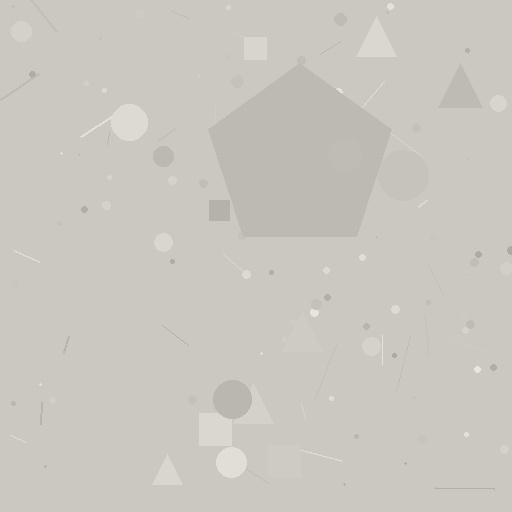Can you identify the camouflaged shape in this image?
The camouflaged shape is a pentagon.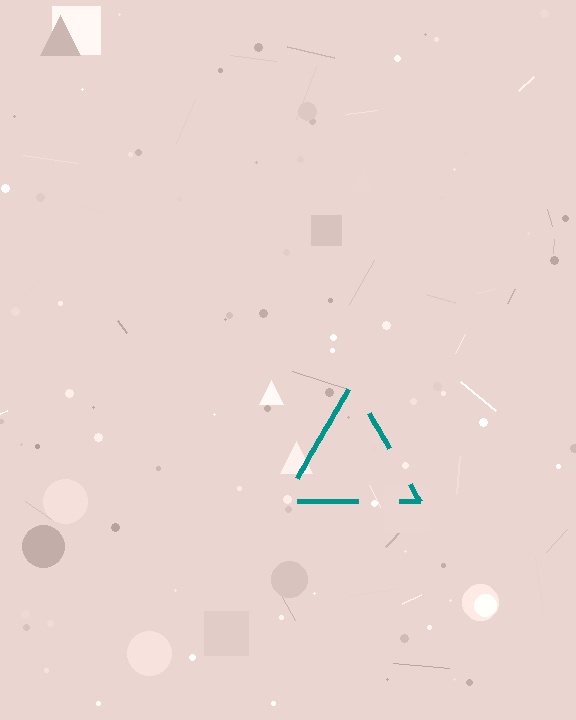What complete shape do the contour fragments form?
The contour fragments form a triangle.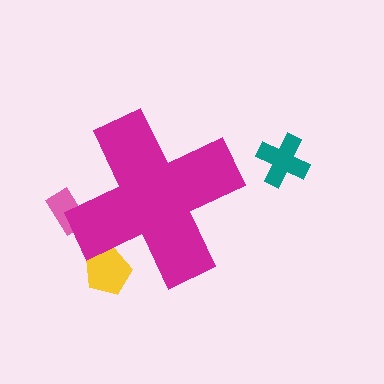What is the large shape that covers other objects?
A magenta cross.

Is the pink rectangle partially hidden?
Yes, the pink rectangle is partially hidden behind the magenta cross.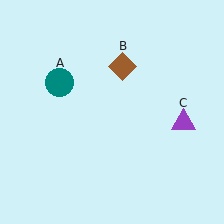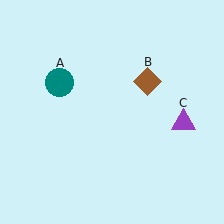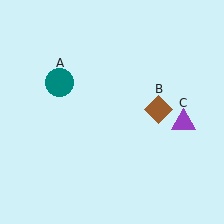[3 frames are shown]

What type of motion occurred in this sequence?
The brown diamond (object B) rotated clockwise around the center of the scene.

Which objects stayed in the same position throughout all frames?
Teal circle (object A) and purple triangle (object C) remained stationary.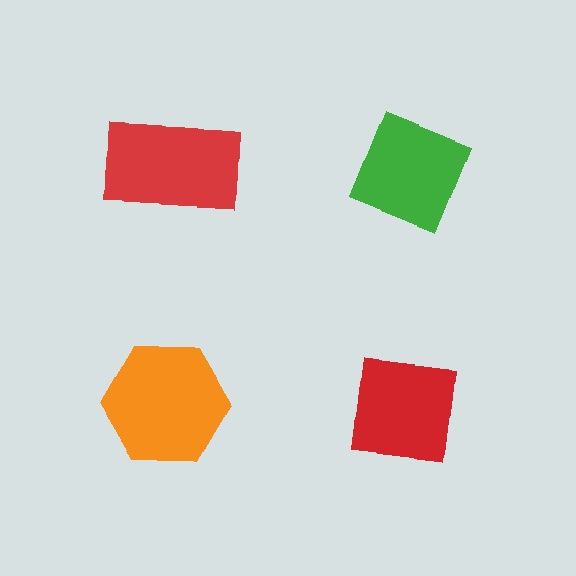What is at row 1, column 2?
A green diamond.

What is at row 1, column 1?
A red rectangle.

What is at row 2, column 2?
A red square.